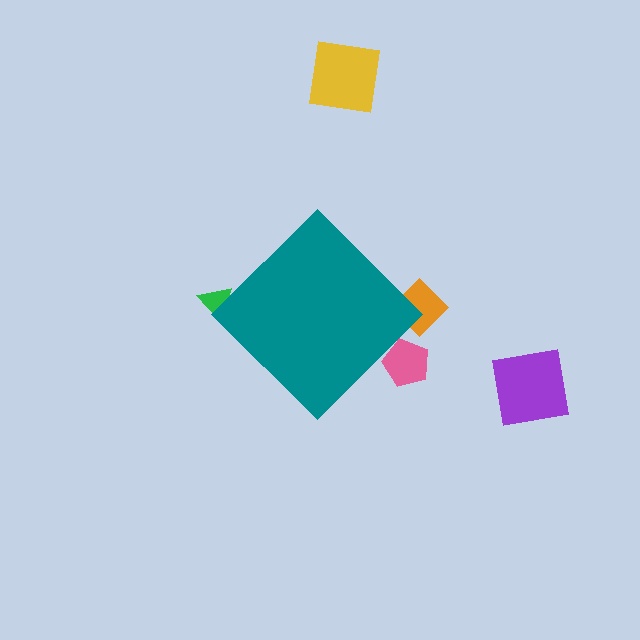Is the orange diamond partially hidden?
Yes, the orange diamond is partially hidden behind the teal diamond.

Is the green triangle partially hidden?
Yes, the green triangle is partially hidden behind the teal diamond.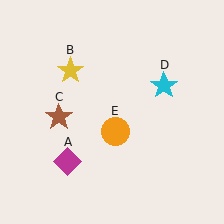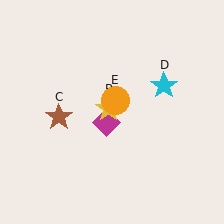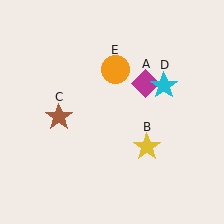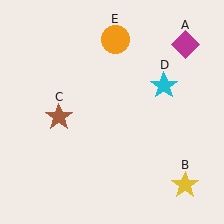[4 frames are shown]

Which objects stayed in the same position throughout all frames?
Brown star (object C) and cyan star (object D) remained stationary.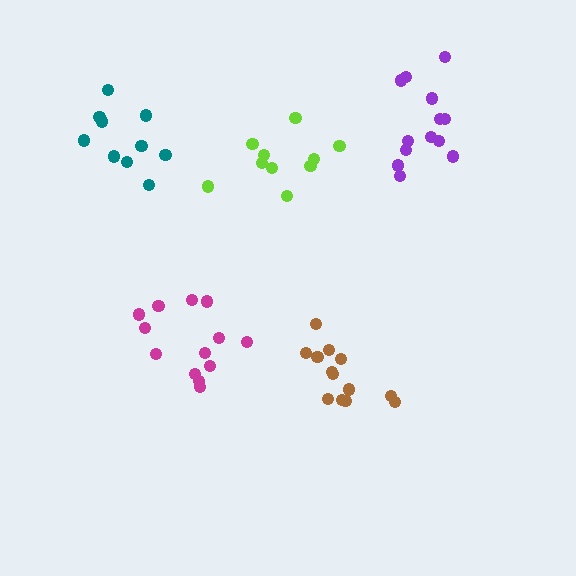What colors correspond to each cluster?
The clusters are colored: lime, purple, brown, magenta, teal.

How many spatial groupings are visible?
There are 5 spatial groupings.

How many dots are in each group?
Group 1: 10 dots, Group 2: 13 dots, Group 3: 13 dots, Group 4: 13 dots, Group 5: 10 dots (59 total).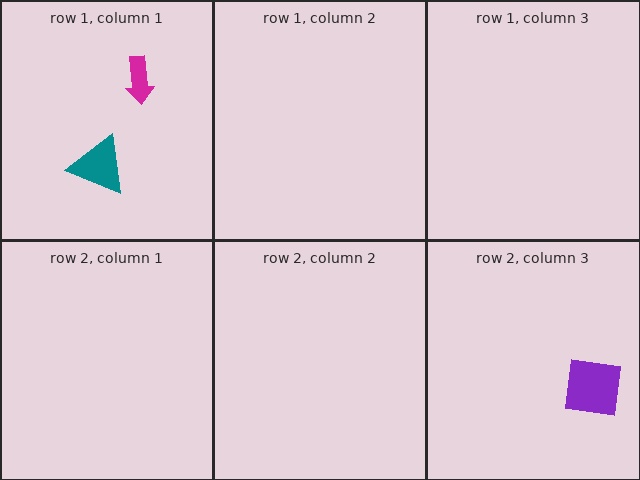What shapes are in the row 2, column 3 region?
The purple square.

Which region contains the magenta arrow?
The row 1, column 1 region.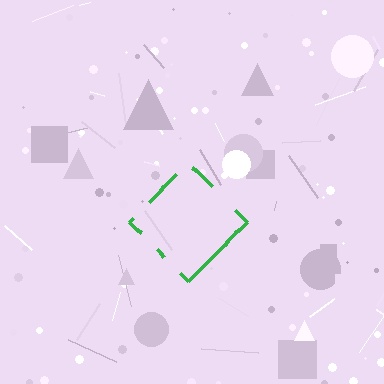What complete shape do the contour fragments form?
The contour fragments form a diamond.